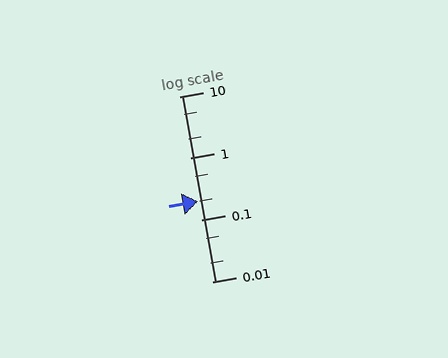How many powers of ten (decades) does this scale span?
The scale spans 3 decades, from 0.01 to 10.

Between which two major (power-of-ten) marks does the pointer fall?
The pointer is between 0.1 and 1.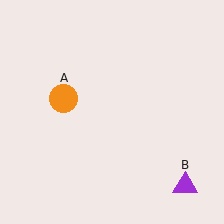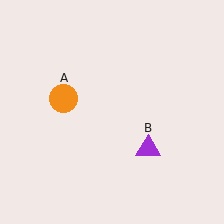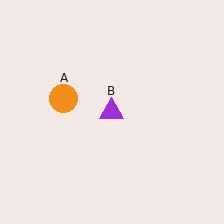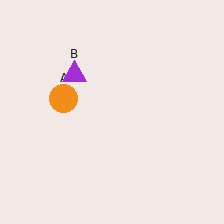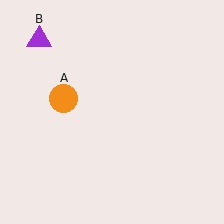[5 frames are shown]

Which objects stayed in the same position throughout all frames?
Orange circle (object A) remained stationary.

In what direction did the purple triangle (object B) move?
The purple triangle (object B) moved up and to the left.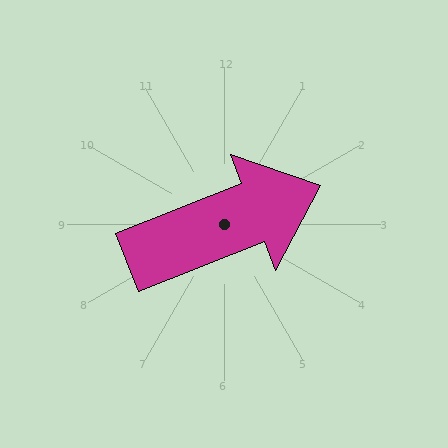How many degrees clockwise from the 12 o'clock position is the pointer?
Approximately 68 degrees.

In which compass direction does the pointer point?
East.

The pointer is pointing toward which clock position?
Roughly 2 o'clock.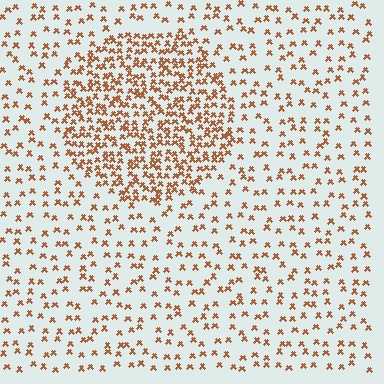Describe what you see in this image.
The image contains small brown elements arranged at two different densities. A circle-shaped region is visible where the elements are more densely packed than the surrounding area.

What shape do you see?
I see a circle.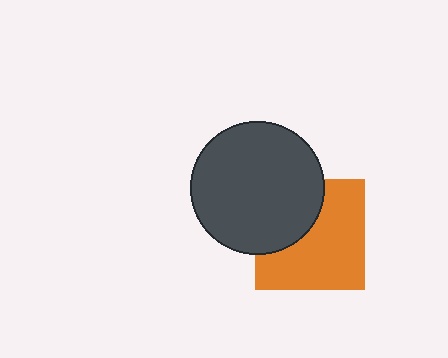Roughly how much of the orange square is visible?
About half of it is visible (roughly 65%).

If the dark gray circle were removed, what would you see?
You would see the complete orange square.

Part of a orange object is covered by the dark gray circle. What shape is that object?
It is a square.